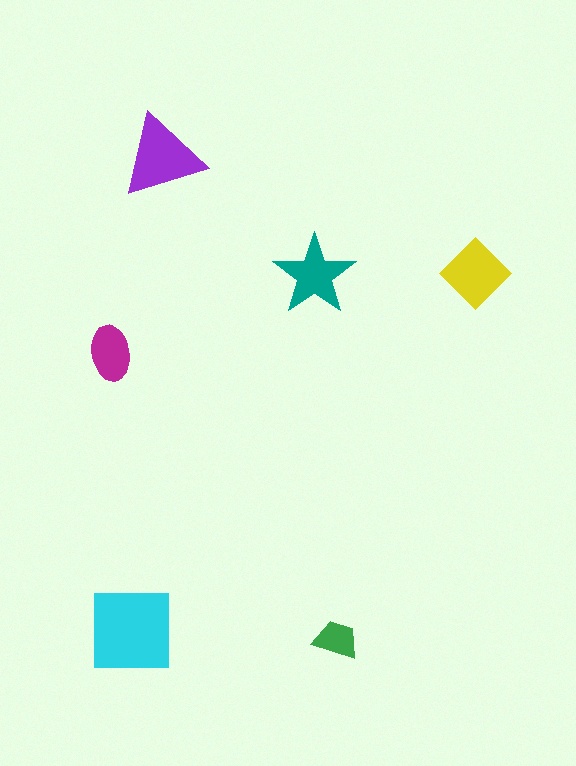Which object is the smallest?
The green trapezoid.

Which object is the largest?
The cyan square.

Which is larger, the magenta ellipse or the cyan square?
The cyan square.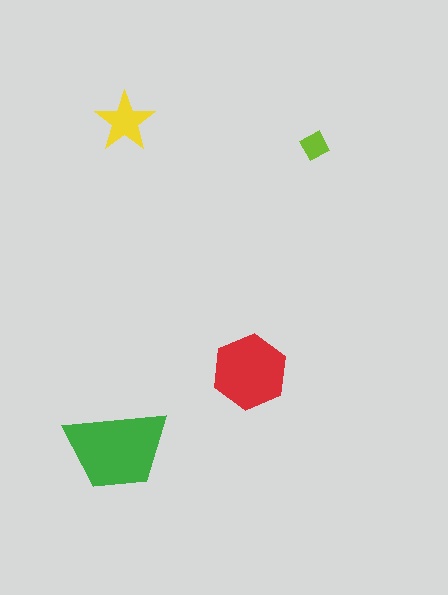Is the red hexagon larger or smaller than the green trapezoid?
Smaller.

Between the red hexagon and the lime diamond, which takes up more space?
The red hexagon.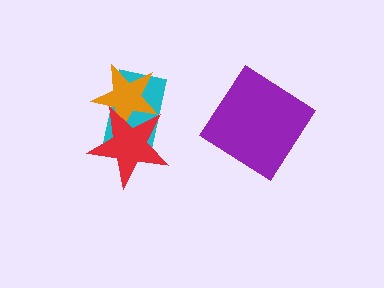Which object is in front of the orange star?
The red star is in front of the orange star.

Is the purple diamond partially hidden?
No, no other shape covers it.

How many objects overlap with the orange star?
2 objects overlap with the orange star.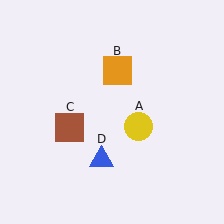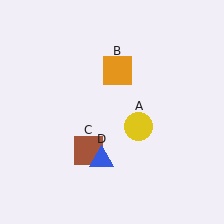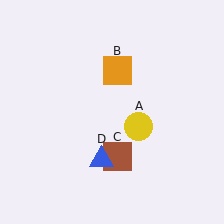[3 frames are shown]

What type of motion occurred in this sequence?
The brown square (object C) rotated counterclockwise around the center of the scene.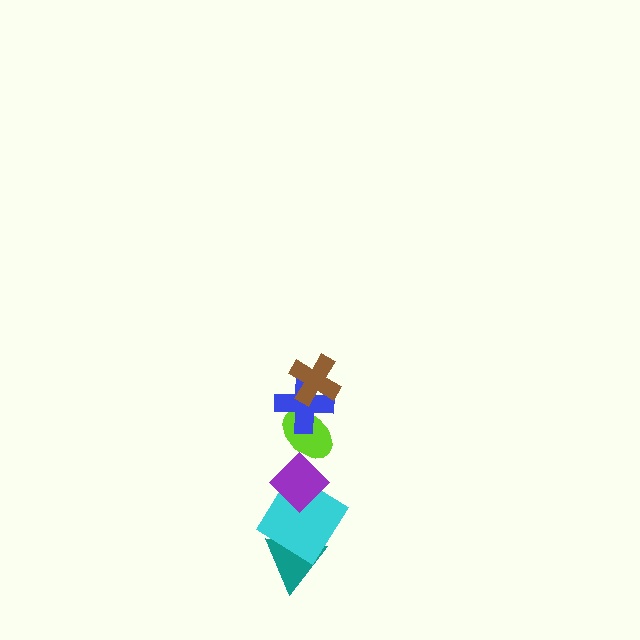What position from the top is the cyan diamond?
The cyan diamond is 5th from the top.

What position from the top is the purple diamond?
The purple diamond is 4th from the top.